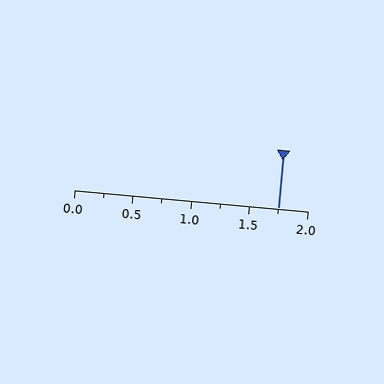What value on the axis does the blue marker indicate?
The marker indicates approximately 1.75.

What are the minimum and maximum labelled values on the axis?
The axis runs from 0.0 to 2.0.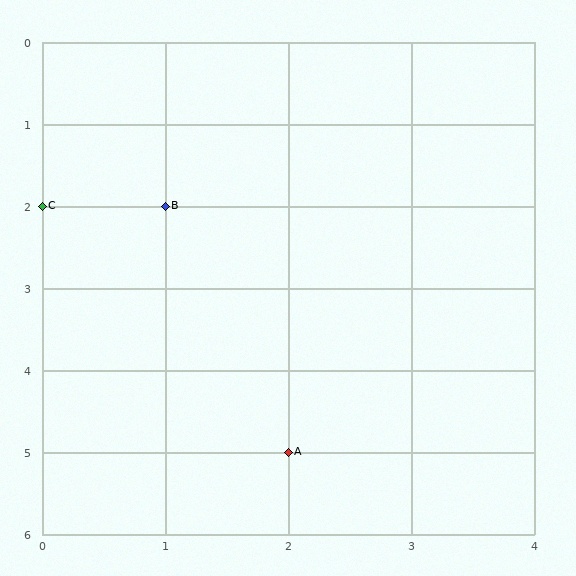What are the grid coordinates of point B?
Point B is at grid coordinates (1, 2).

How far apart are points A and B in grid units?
Points A and B are 1 column and 3 rows apart (about 3.2 grid units diagonally).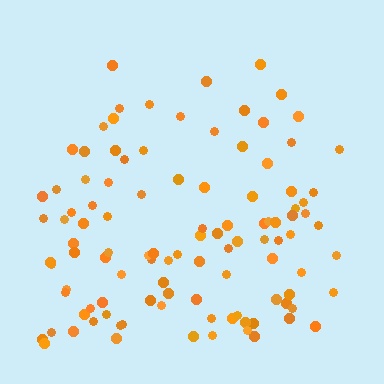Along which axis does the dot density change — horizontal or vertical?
Vertical.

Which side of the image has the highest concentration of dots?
The bottom.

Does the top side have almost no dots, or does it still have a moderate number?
Still a moderate number, just noticeably fewer than the bottom.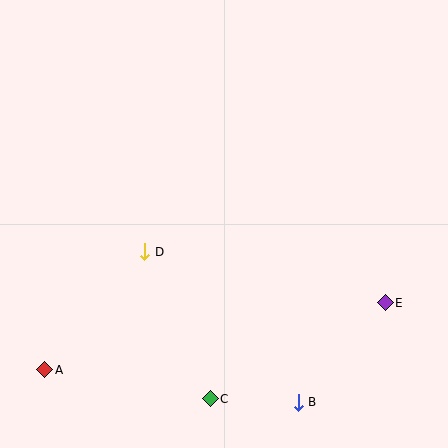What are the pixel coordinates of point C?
Point C is at (210, 399).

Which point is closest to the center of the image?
Point D at (145, 252) is closest to the center.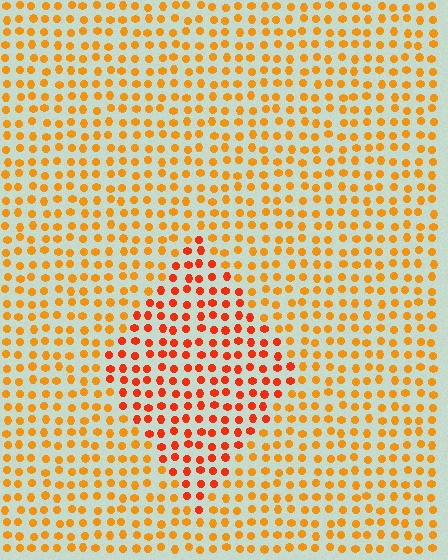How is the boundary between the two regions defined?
The boundary is defined purely by a slight shift in hue (about 27 degrees). Spacing, size, and orientation are identical on both sides.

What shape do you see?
I see a diamond.